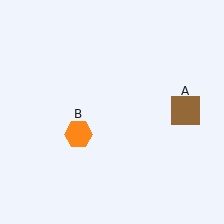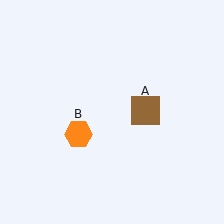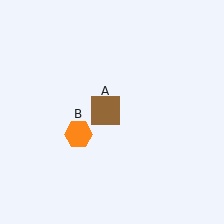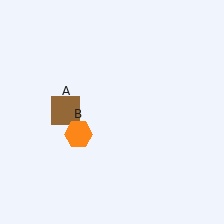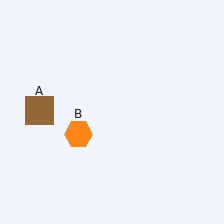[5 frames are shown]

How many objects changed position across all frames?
1 object changed position: brown square (object A).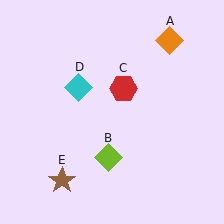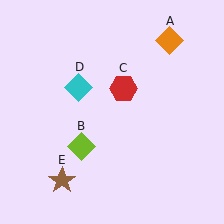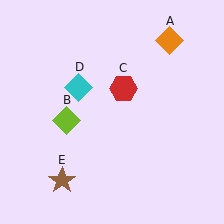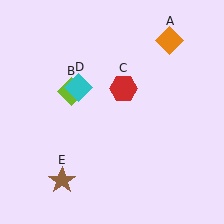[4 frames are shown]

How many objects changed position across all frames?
1 object changed position: lime diamond (object B).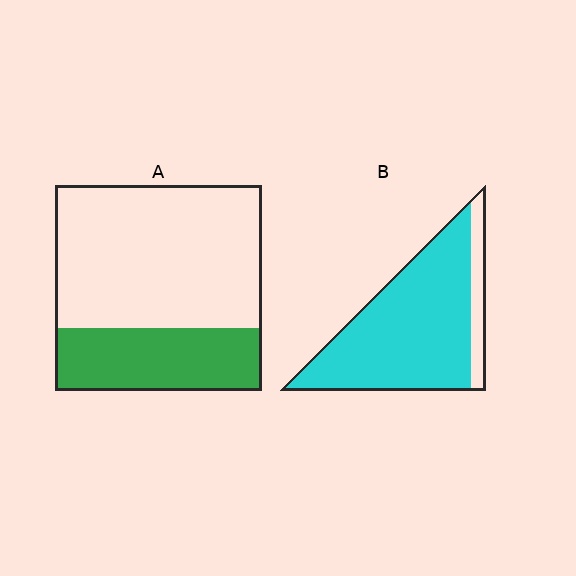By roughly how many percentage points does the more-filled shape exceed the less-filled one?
By roughly 55 percentage points (B over A).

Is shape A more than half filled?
No.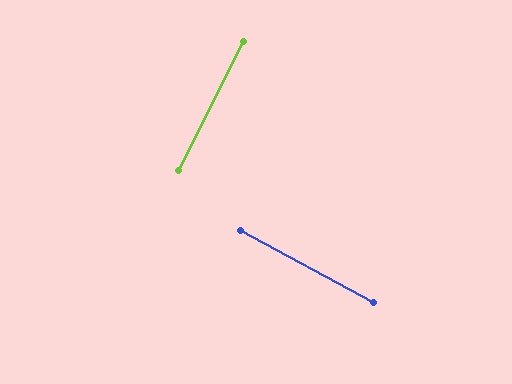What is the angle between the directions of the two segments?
Approximately 88 degrees.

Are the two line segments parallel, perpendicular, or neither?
Perpendicular — they meet at approximately 88°.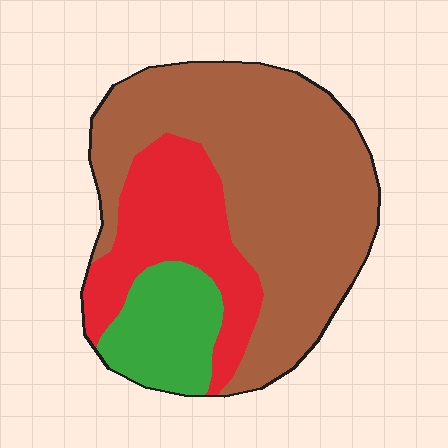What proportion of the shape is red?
Red covers roughly 25% of the shape.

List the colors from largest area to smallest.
From largest to smallest: brown, red, green.